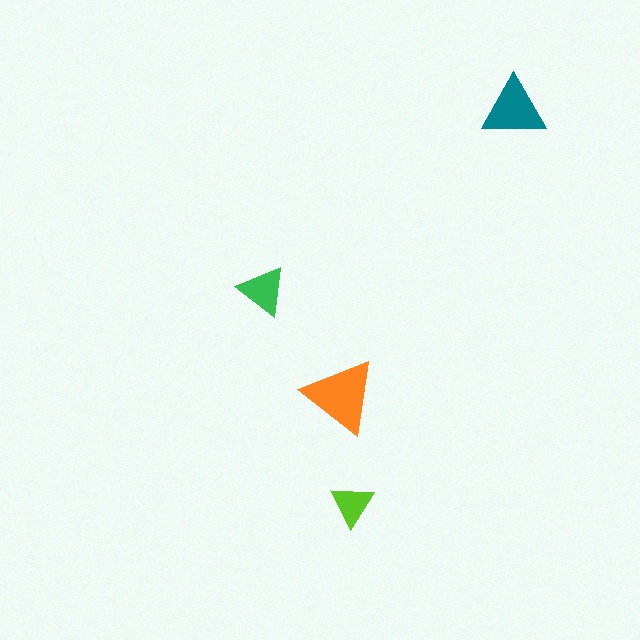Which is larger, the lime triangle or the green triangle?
The green one.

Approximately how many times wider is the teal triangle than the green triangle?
About 1.5 times wider.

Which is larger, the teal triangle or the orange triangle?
The orange one.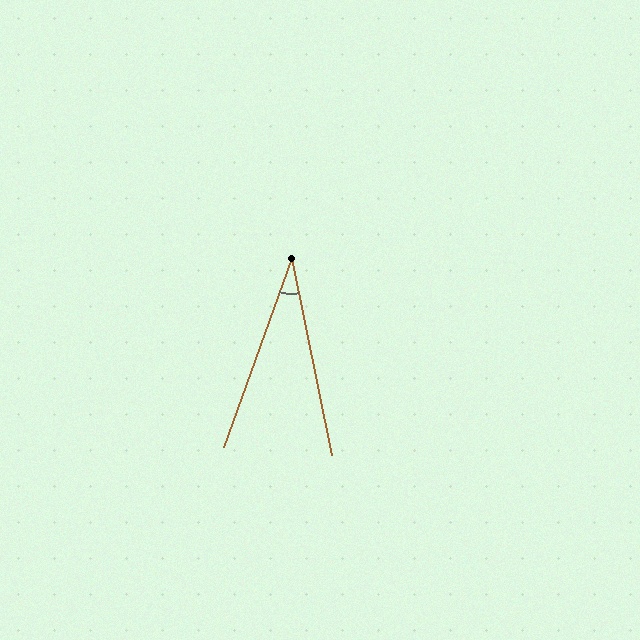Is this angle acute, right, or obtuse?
It is acute.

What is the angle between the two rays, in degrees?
Approximately 31 degrees.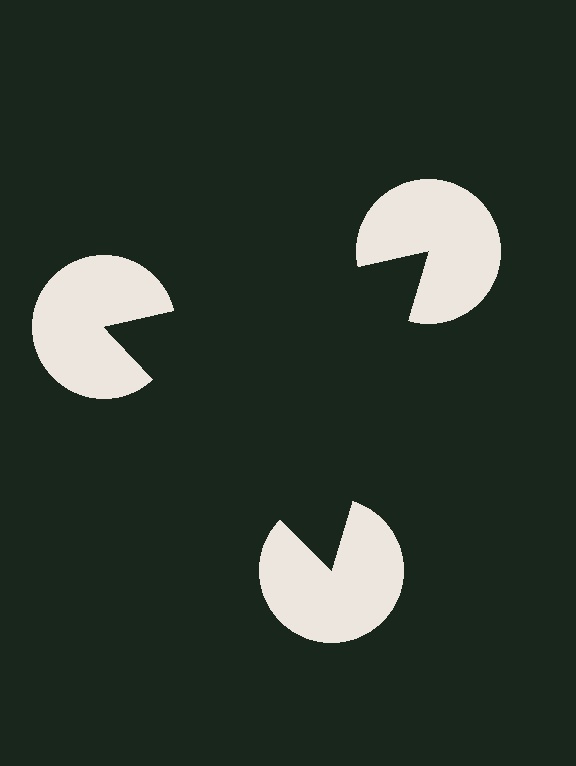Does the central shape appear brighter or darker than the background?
It typically appears slightly darker than the background, even though no actual brightness change is drawn.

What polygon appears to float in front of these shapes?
An illusory triangle — its edges are inferred from the aligned wedge cuts in the pac-man discs, not physically drawn.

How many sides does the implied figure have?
3 sides.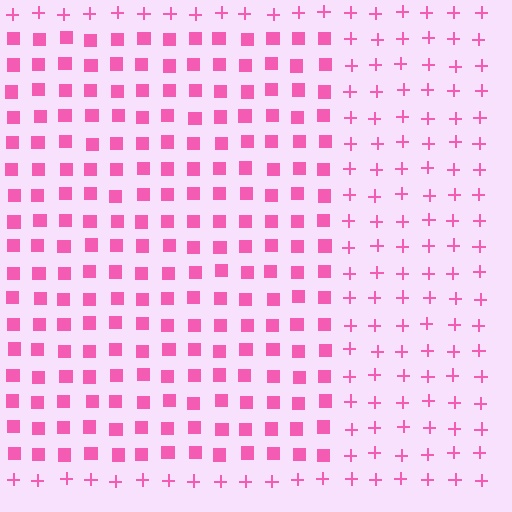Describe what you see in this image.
The image is filled with small pink elements arranged in a uniform grid. A rectangle-shaped region contains squares, while the surrounding area contains plus signs. The boundary is defined purely by the change in element shape.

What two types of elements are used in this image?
The image uses squares inside the rectangle region and plus signs outside it.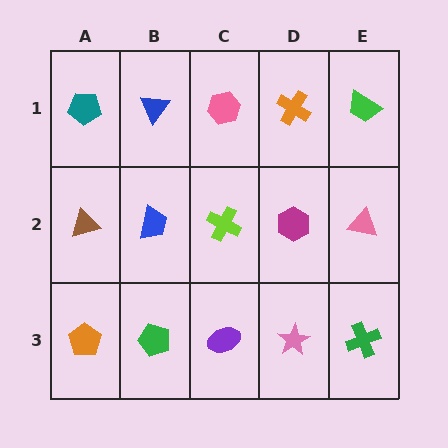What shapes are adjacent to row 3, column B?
A blue trapezoid (row 2, column B), an orange pentagon (row 3, column A), a purple ellipse (row 3, column C).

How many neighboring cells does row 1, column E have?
2.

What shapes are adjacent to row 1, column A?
A brown triangle (row 2, column A), a blue triangle (row 1, column B).